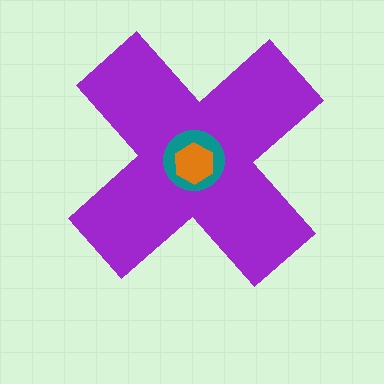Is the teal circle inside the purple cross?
Yes.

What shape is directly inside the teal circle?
The orange hexagon.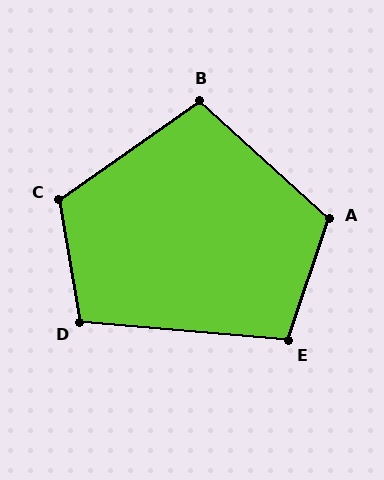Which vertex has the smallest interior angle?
B, at approximately 103 degrees.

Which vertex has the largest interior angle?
C, at approximately 115 degrees.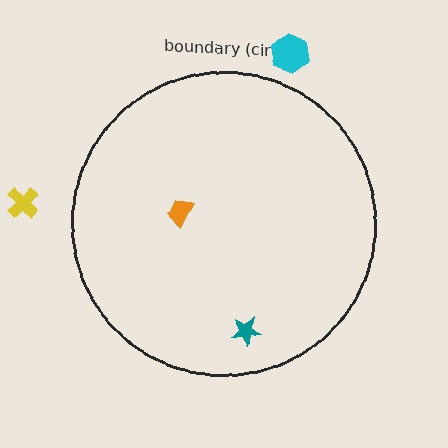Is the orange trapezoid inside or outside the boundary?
Inside.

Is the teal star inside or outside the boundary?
Inside.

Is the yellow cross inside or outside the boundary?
Outside.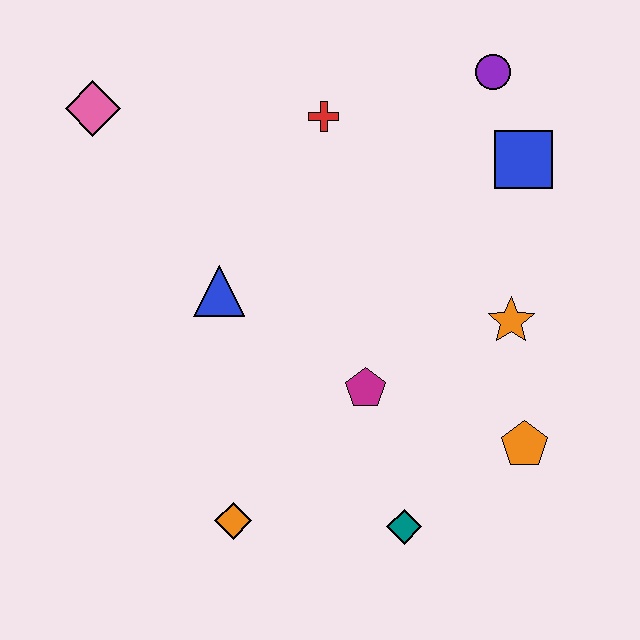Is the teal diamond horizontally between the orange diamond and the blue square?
Yes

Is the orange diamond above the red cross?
No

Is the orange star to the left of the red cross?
No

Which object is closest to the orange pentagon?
The orange star is closest to the orange pentagon.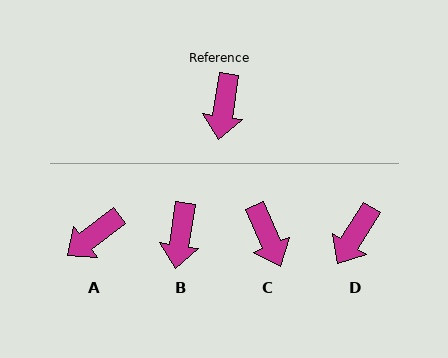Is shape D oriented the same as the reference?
No, it is off by about 23 degrees.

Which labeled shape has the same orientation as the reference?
B.